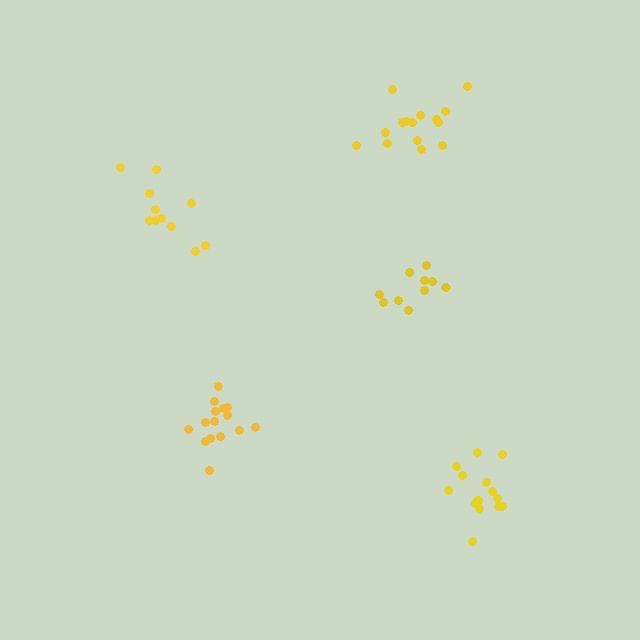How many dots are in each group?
Group 1: 15 dots, Group 2: 15 dots, Group 3: 10 dots, Group 4: 11 dots, Group 5: 15 dots (66 total).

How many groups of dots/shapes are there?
There are 5 groups.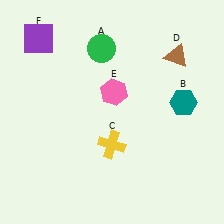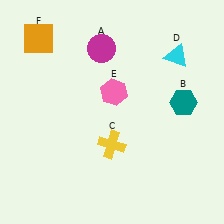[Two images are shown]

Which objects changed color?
A changed from green to magenta. D changed from brown to cyan. F changed from purple to orange.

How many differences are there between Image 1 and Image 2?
There are 3 differences between the two images.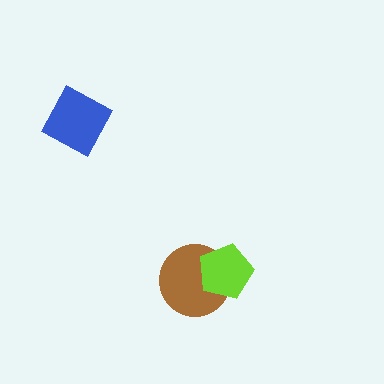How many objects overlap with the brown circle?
1 object overlaps with the brown circle.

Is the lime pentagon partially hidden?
No, no other shape covers it.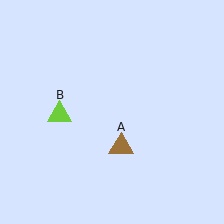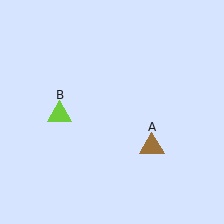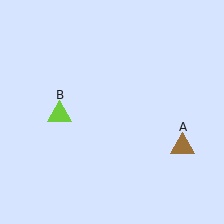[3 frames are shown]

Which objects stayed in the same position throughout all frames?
Lime triangle (object B) remained stationary.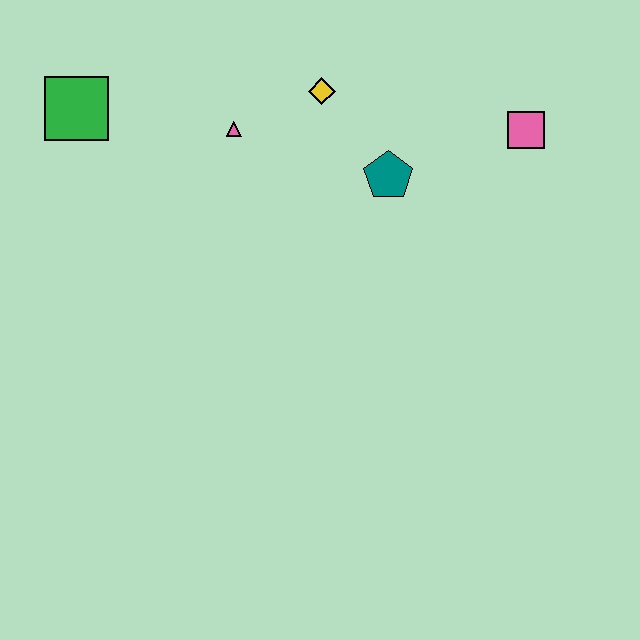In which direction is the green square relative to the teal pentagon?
The green square is to the left of the teal pentagon.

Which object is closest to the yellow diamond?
The pink triangle is closest to the yellow diamond.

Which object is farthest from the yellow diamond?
The green square is farthest from the yellow diamond.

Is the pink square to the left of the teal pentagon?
No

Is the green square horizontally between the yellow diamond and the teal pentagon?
No